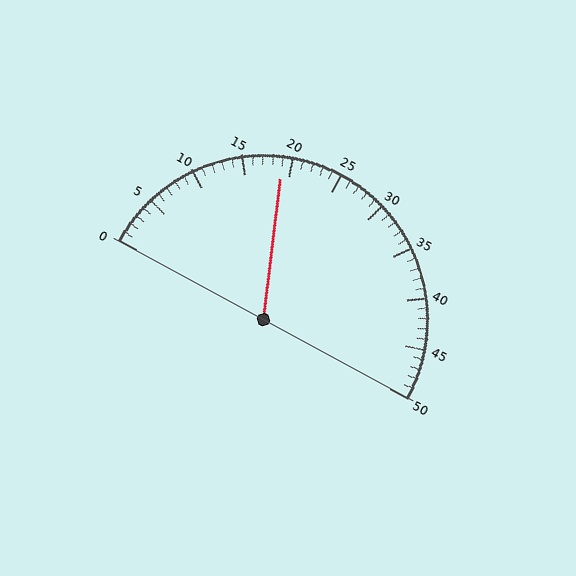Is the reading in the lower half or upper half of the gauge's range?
The reading is in the lower half of the range (0 to 50).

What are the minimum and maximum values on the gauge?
The gauge ranges from 0 to 50.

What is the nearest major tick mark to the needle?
The nearest major tick mark is 20.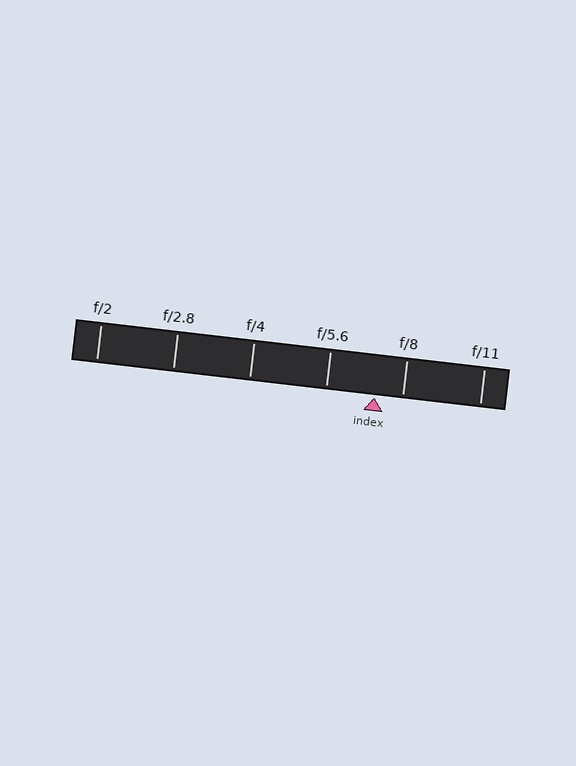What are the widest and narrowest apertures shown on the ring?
The widest aperture shown is f/2 and the narrowest is f/11.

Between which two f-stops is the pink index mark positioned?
The index mark is between f/5.6 and f/8.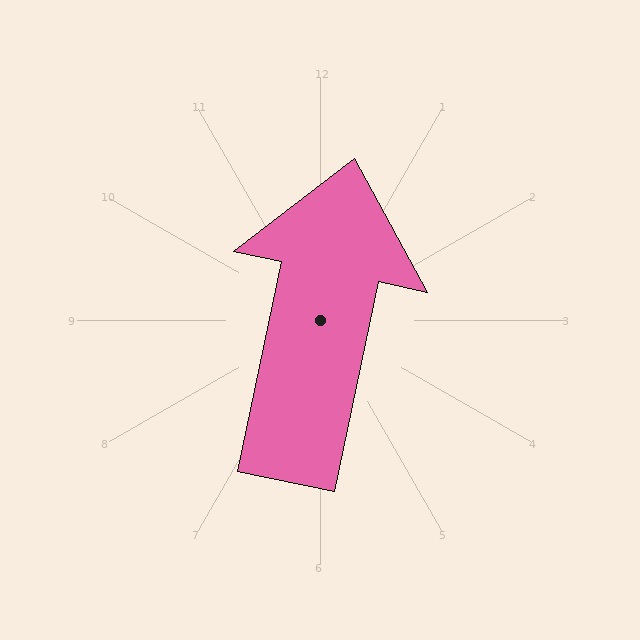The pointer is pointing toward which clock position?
Roughly 12 o'clock.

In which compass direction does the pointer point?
North.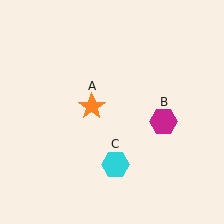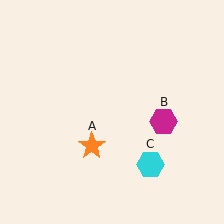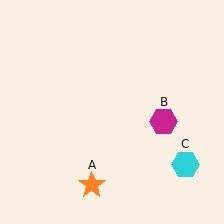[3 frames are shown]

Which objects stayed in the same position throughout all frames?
Magenta hexagon (object B) remained stationary.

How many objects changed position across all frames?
2 objects changed position: orange star (object A), cyan hexagon (object C).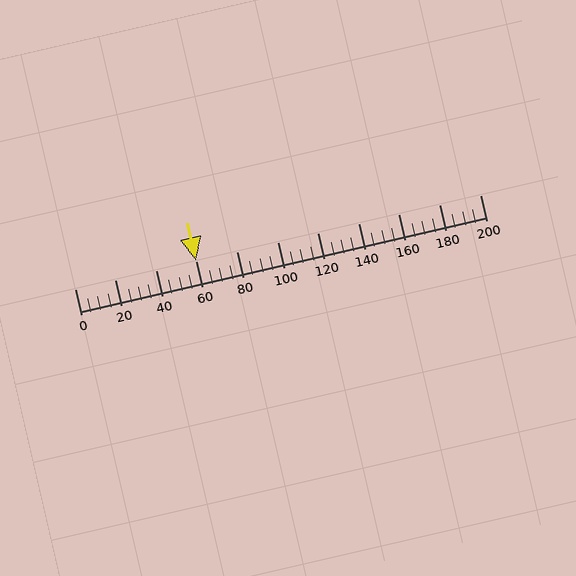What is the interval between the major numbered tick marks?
The major tick marks are spaced 20 units apart.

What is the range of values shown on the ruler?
The ruler shows values from 0 to 200.